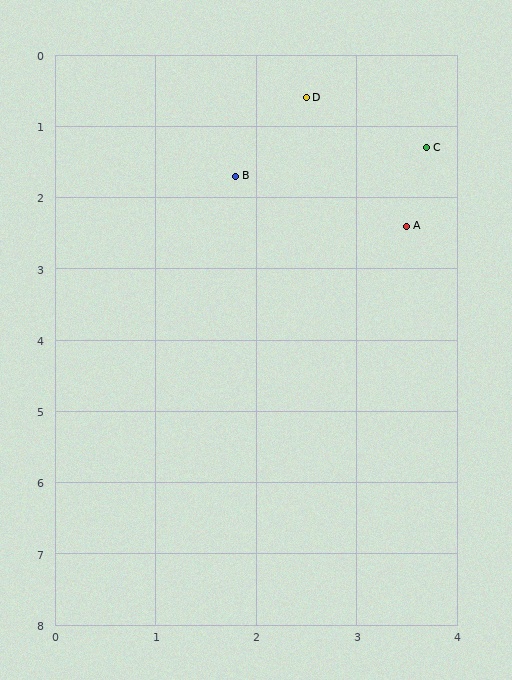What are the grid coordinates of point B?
Point B is at approximately (1.8, 1.7).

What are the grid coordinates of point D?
Point D is at approximately (2.5, 0.6).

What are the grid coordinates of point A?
Point A is at approximately (3.5, 2.4).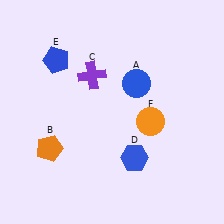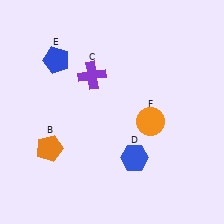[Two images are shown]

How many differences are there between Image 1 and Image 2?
There is 1 difference between the two images.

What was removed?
The blue circle (A) was removed in Image 2.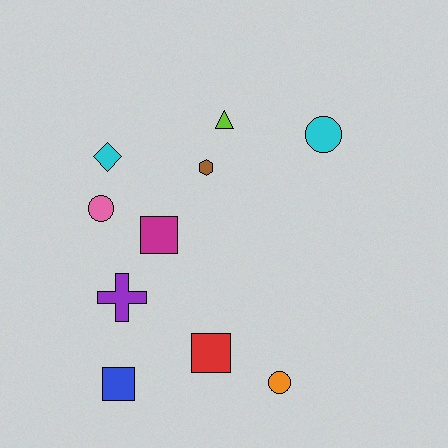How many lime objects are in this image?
There is 1 lime object.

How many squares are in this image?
There are 3 squares.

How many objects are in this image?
There are 10 objects.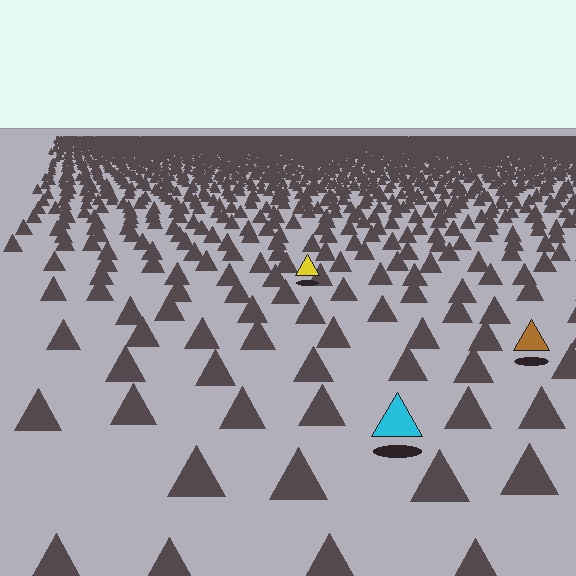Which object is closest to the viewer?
The cyan triangle is closest. The texture marks near it are larger and more spread out.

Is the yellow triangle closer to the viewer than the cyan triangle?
No. The cyan triangle is closer — you can tell from the texture gradient: the ground texture is coarser near it.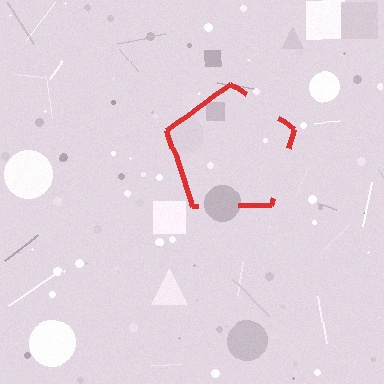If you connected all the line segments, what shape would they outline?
They would outline a pentagon.